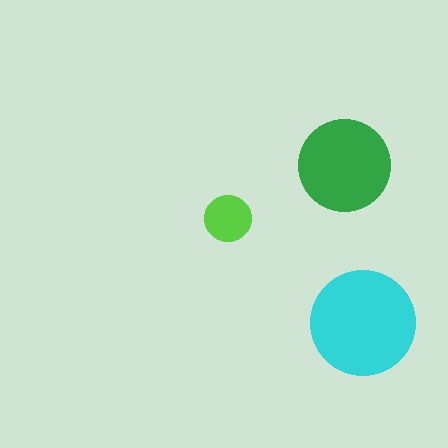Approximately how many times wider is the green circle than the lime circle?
About 2 times wider.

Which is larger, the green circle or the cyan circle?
The cyan one.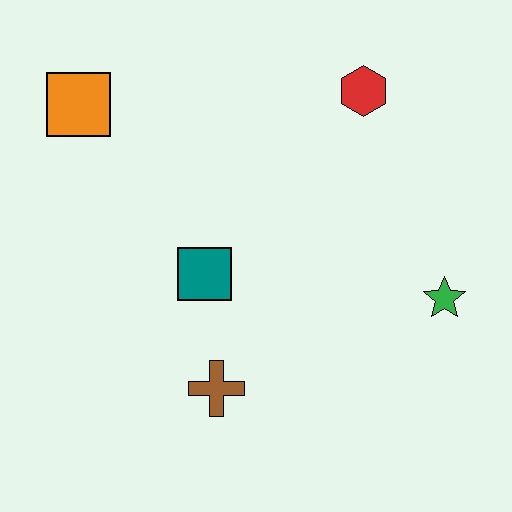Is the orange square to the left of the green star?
Yes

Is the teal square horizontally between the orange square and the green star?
Yes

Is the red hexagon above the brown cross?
Yes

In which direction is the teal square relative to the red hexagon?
The teal square is below the red hexagon.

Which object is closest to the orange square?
The teal square is closest to the orange square.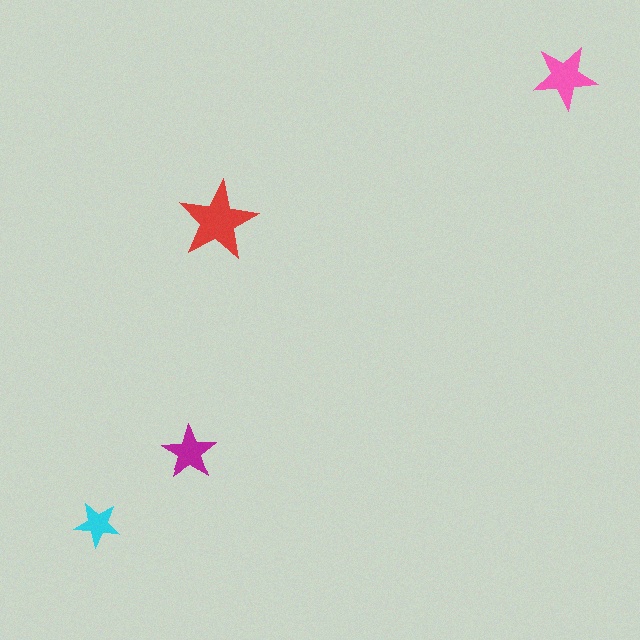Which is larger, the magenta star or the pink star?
The pink one.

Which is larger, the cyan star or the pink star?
The pink one.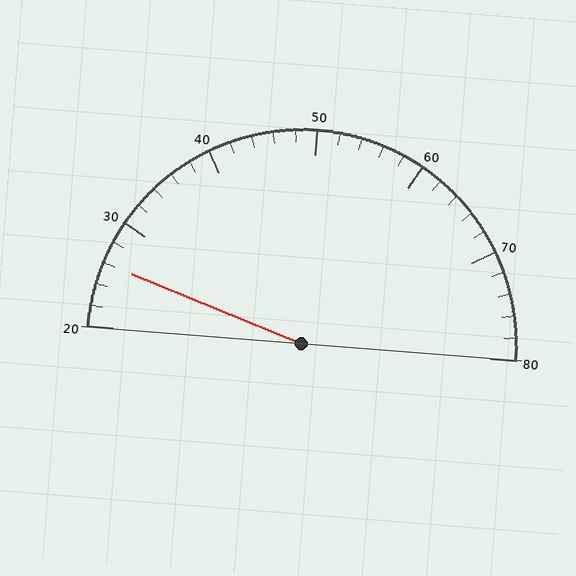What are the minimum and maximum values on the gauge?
The gauge ranges from 20 to 80.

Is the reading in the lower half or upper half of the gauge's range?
The reading is in the lower half of the range (20 to 80).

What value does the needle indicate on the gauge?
The needle indicates approximately 26.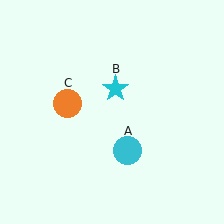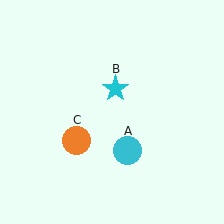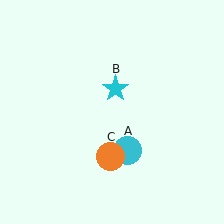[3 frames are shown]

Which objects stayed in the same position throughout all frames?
Cyan circle (object A) and cyan star (object B) remained stationary.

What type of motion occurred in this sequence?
The orange circle (object C) rotated counterclockwise around the center of the scene.